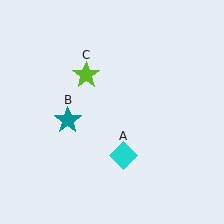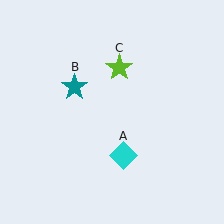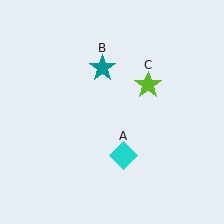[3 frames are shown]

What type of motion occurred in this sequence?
The teal star (object B), lime star (object C) rotated clockwise around the center of the scene.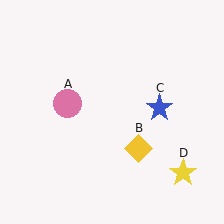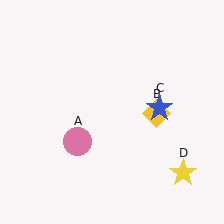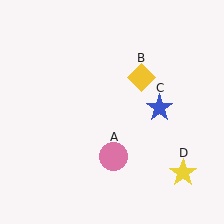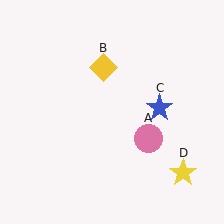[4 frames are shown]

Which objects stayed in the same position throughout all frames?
Blue star (object C) and yellow star (object D) remained stationary.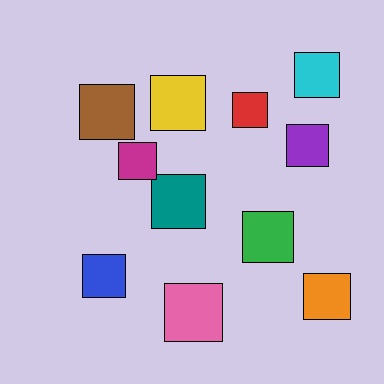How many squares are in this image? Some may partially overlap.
There are 11 squares.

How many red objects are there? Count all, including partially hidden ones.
There is 1 red object.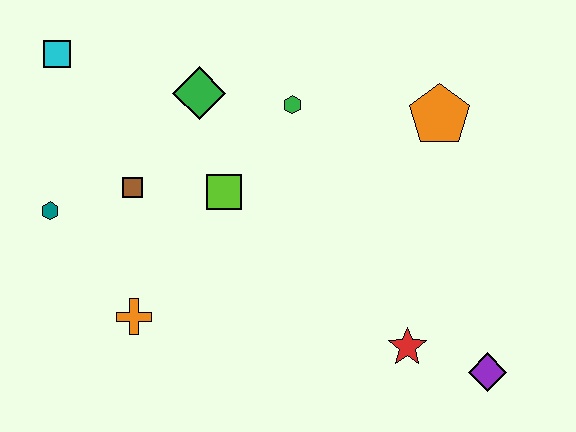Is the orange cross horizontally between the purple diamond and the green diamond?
No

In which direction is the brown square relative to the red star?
The brown square is to the left of the red star.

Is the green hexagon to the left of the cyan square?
No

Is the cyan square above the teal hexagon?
Yes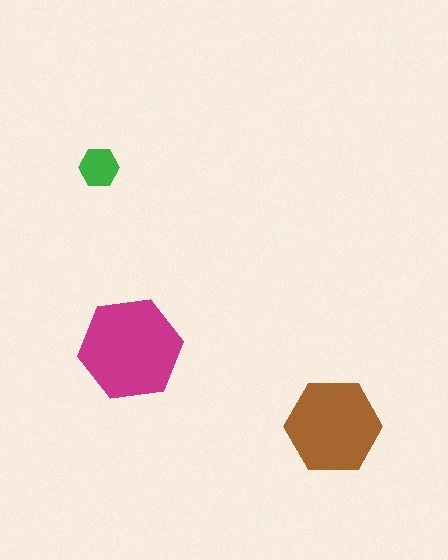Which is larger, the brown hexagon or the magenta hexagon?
The magenta one.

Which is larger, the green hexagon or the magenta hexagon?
The magenta one.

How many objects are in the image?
There are 3 objects in the image.